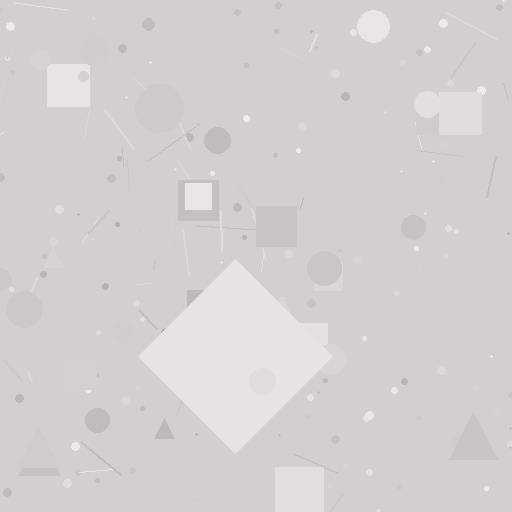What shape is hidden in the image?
A diamond is hidden in the image.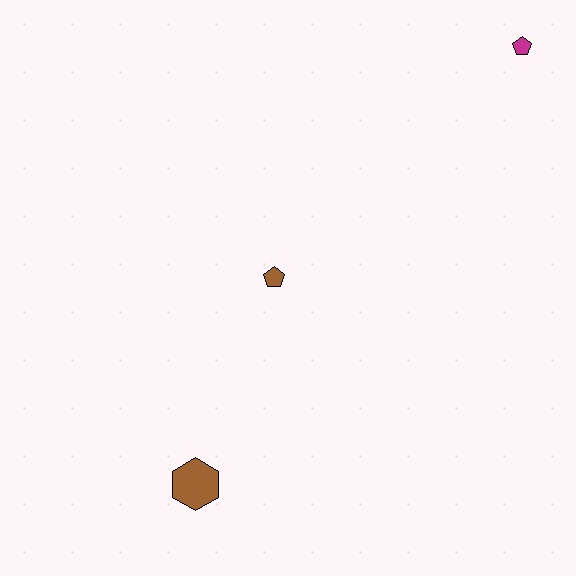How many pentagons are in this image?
There are 2 pentagons.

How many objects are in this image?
There are 3 objects.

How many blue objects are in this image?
There are no blue objects.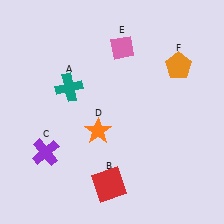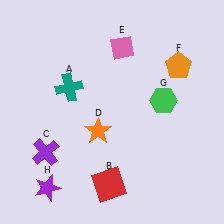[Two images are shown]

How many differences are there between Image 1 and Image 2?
There are 2 differences between the two images.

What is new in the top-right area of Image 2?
A green hexagon (G) was added in the top-right area of Image 2.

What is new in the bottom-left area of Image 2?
A purple star (H) was added in the bottom-left area of Image 2.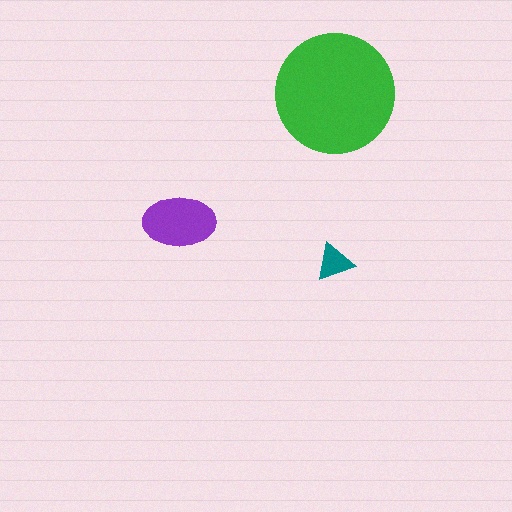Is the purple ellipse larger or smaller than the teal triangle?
Larger.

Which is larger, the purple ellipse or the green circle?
The green circle.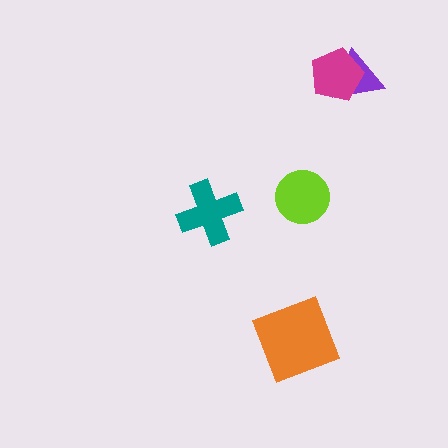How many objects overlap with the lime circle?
0 objects overlap with the lime circle.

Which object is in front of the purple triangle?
The magenta pentagon is in front of the purple triangle.